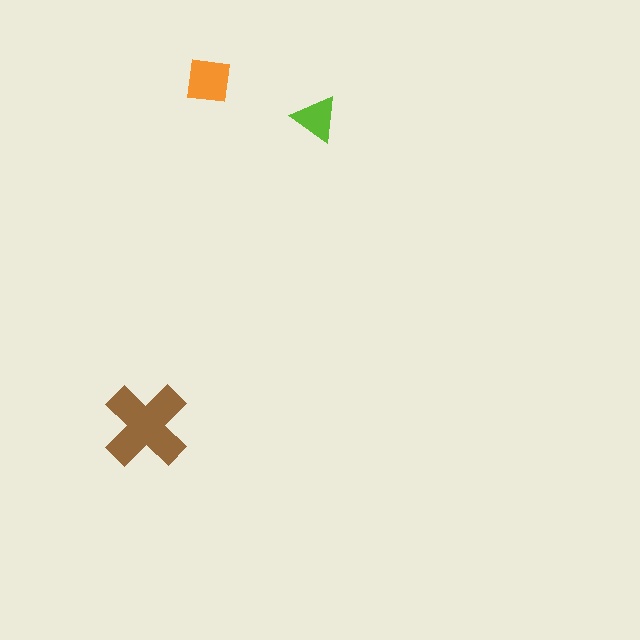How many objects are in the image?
There are 3 objects in the image.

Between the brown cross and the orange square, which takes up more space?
The brown cross.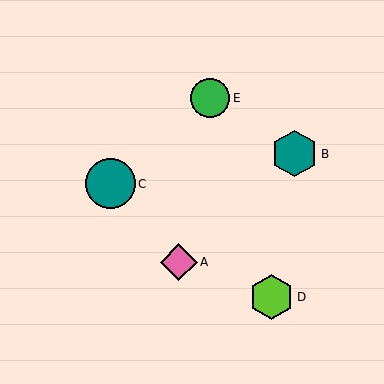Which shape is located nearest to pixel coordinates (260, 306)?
The lime hexagon (labeled D) at (272, 297) is nearest to that location.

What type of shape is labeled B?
Shape B is a teal hexagon.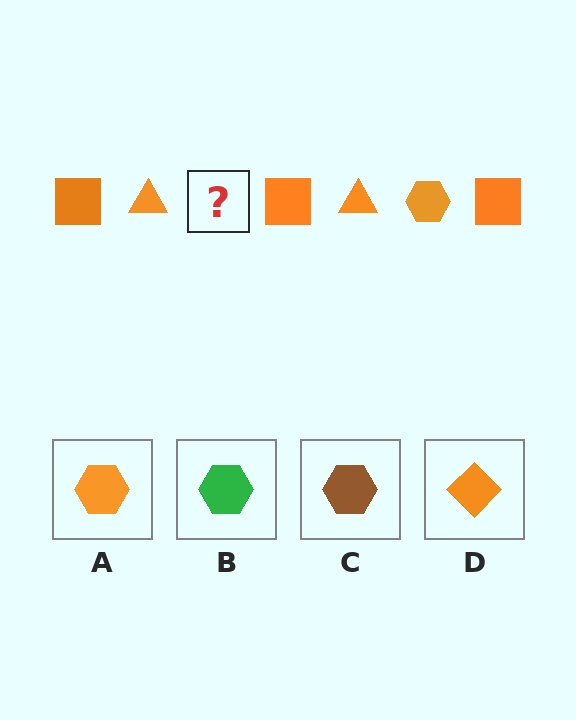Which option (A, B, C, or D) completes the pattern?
A.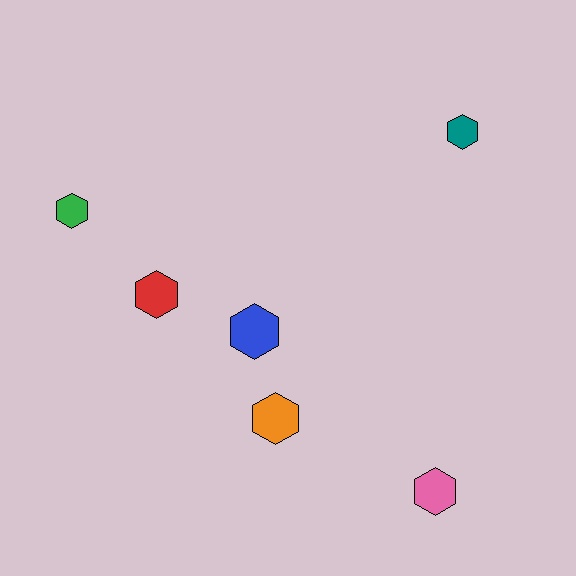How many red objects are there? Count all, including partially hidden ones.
There is 1 red object.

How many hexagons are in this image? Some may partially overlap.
There are 6 hexagons.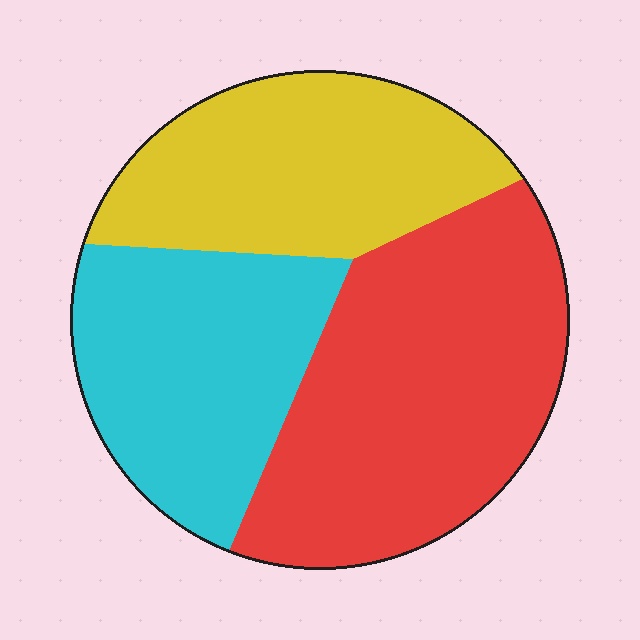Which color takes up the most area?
Red, at roughly 40%.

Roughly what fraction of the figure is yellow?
Yellow covers 29% of the figure.